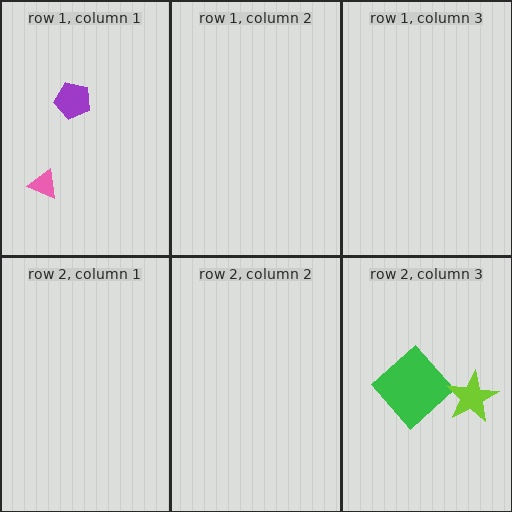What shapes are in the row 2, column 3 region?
The green diamond, the lime star.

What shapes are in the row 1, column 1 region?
The purple pentagon, the pink triangle.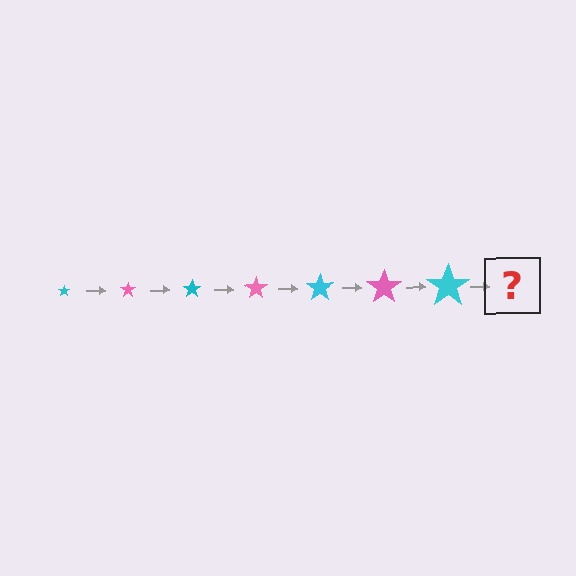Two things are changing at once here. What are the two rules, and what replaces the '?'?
The two rules are that the star grows larger each step and the color cycles through cyan and pink. The '?' should be a pink star, larger than the previous one.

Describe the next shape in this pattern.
It should be a pink star, larger than the previous one.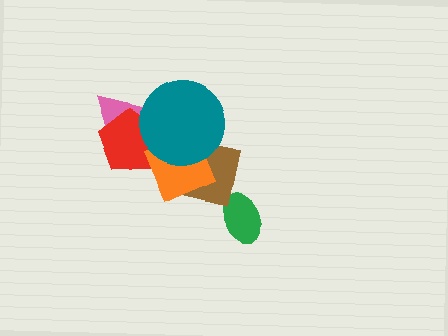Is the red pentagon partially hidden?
Yes, it is partially covered by another shape.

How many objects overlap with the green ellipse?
0 objects overlap with the green ellipse.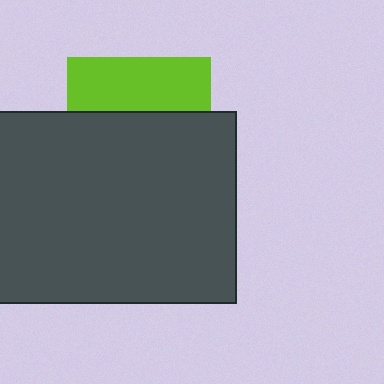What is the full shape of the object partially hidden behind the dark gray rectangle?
The partially hidden object is a lime square.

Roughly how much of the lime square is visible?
A small part of it is visible (roughly 38%).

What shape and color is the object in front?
The object in front is a dark gray rectangle.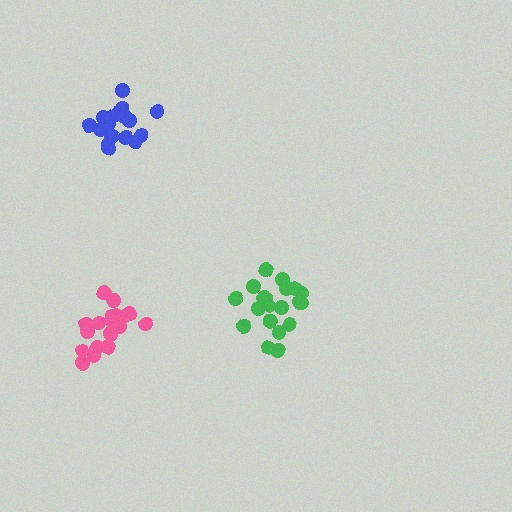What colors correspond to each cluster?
The clusters are colored: green, blue, pink.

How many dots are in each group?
Group 1: 20 dots, Group 2: 17 dots, Group 3: 18 dots (55 total).